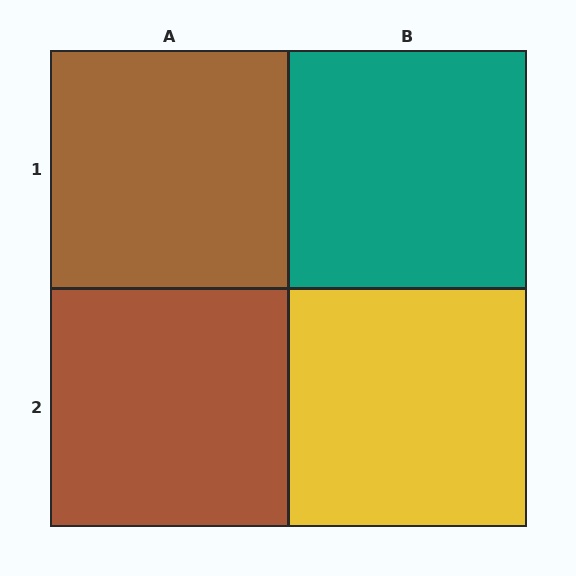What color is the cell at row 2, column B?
Yellow.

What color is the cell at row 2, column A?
Brown.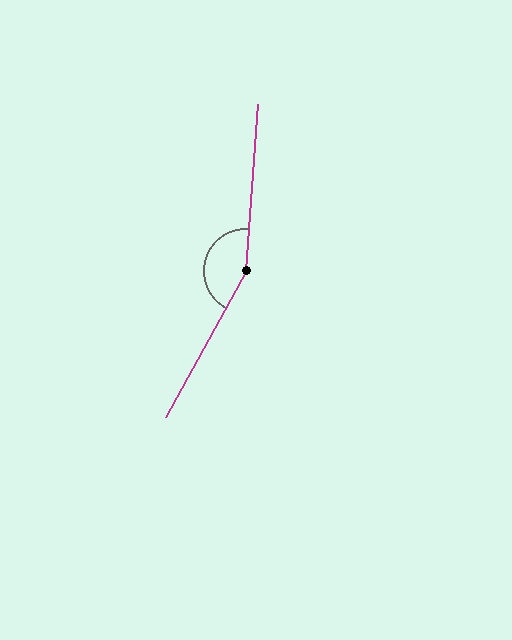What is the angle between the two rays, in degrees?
Approximately 155 degrees.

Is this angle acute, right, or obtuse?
It is obtuse.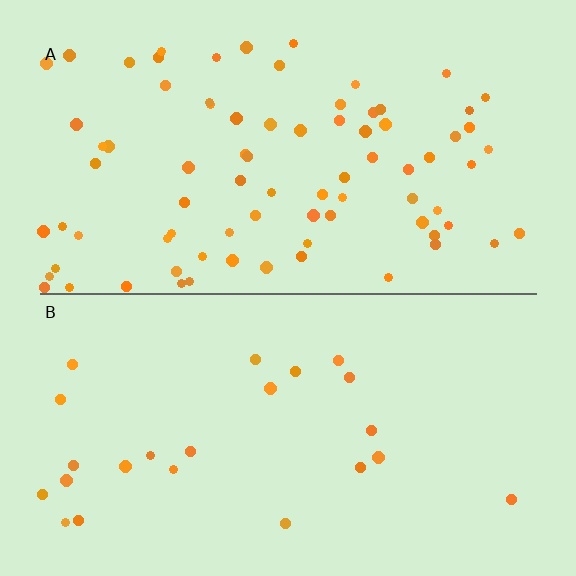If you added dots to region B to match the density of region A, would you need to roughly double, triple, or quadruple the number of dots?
Approximately triple.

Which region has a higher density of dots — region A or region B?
A (the top).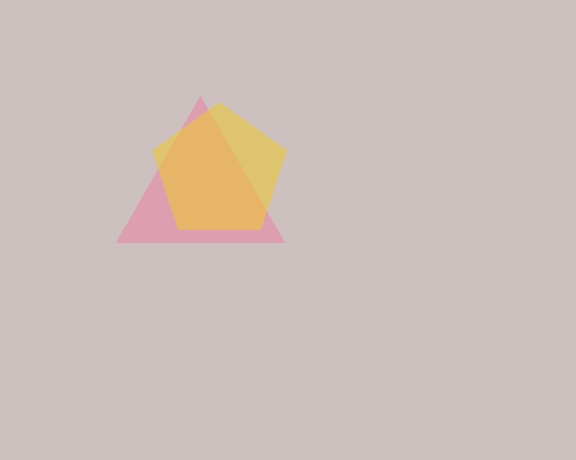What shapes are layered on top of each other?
The layered shapes are: a pink triangle, a yellow pentagon.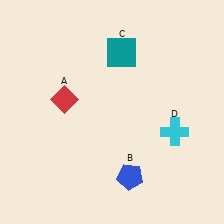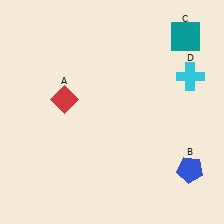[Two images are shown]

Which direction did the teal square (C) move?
The teal square (C) moved right.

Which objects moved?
The objects that moved are: the blue pentagon (B), the teal square (C), the cyan cross (D).